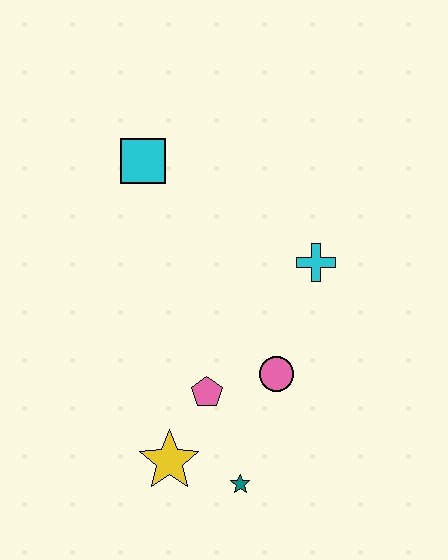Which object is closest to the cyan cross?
The pink circle is closest to the cyan cross.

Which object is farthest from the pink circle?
The cyan square is farthest from the pink circle.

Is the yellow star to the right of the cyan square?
Yes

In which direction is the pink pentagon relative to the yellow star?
The pink pentagon is above the yellow star.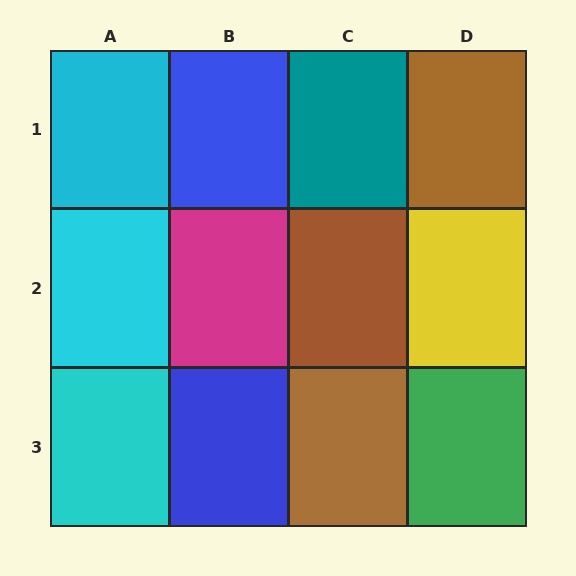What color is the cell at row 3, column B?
Blue.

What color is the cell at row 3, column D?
Green.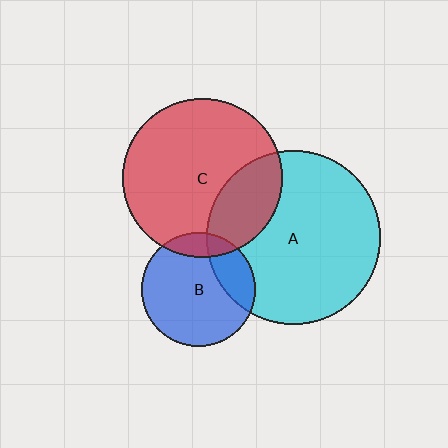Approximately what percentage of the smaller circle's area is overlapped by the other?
Approximately 20%.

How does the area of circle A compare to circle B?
Approximately 2.3 times.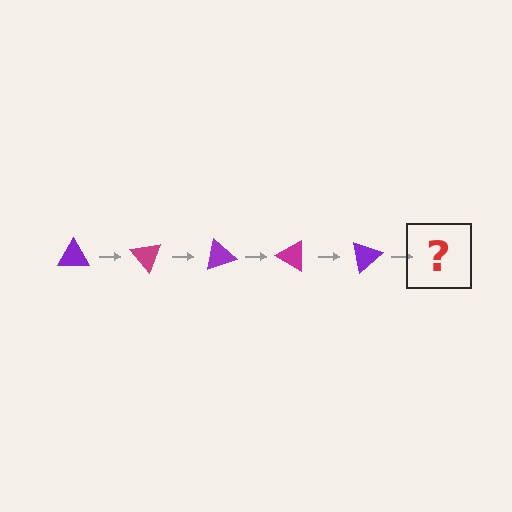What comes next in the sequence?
The next element should be a magenta triangle, rotated 250 degrees from the start.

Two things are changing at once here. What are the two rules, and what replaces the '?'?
The two rules are that it rotates 50 degrees each step and the color cycles through purple and magenta. The '?' should be a magenta triangle, rotated 250 degrees from the start.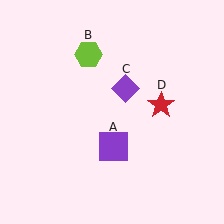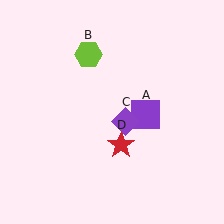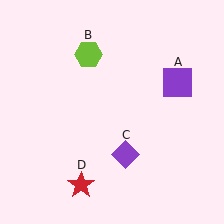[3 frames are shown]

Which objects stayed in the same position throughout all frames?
Lime hexagon (object B) remained stationary.